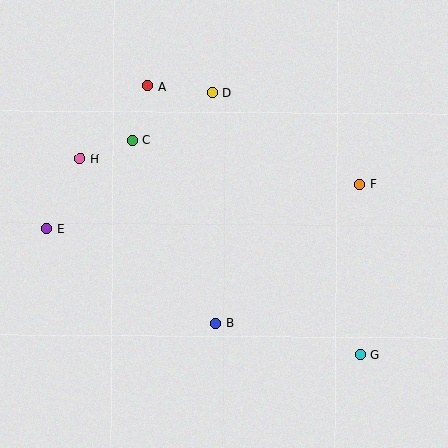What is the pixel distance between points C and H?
The distance between C and H is 55 pixels.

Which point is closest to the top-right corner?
Point F is closest to the top-right corner.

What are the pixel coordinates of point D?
Point D is at (212, 93).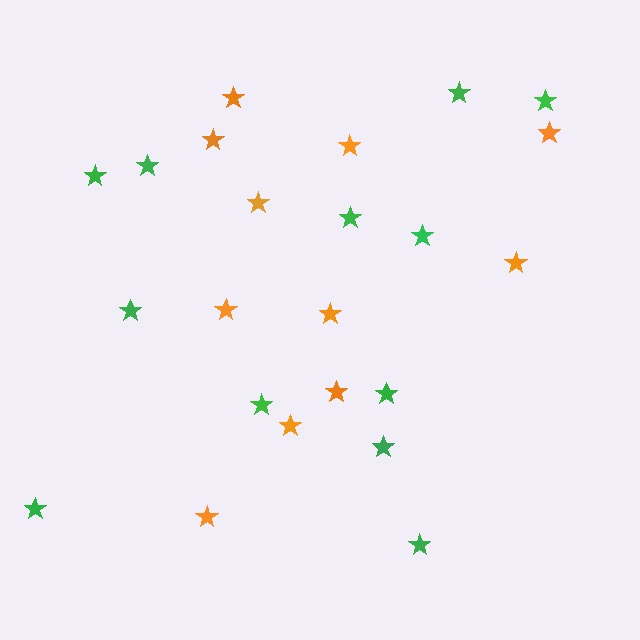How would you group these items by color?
There are 2 groups: one group of green stars (12) and one group of orange stars (11).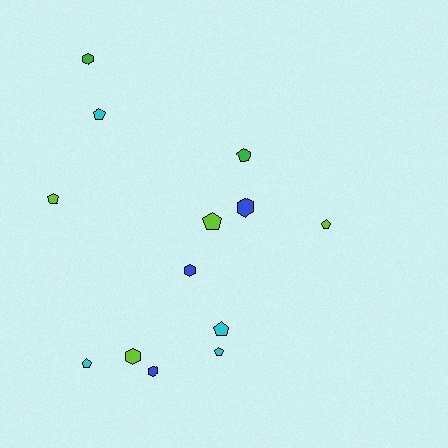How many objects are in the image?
There are 13 objects.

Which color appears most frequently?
Lime, with 4 objects.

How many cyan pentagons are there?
There are 4 cyan pentagons.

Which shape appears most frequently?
Pentagon, with 8 objects.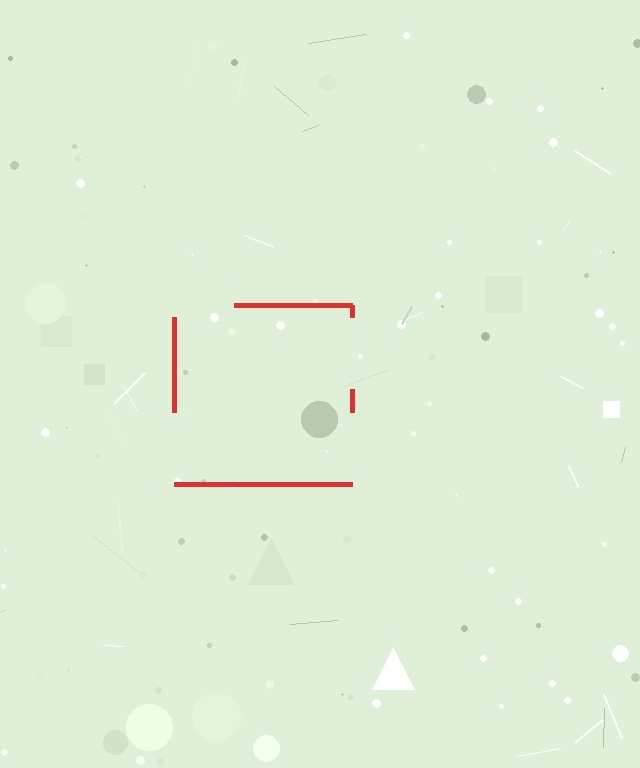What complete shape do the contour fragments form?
The contour fragments form a square.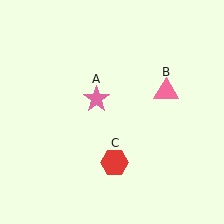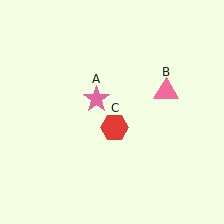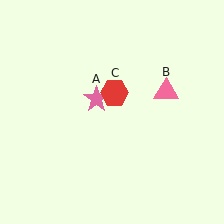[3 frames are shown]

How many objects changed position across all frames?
1 object changed position: red hexagon (object C).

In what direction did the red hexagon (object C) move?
The red hexagon (object C) moved up.